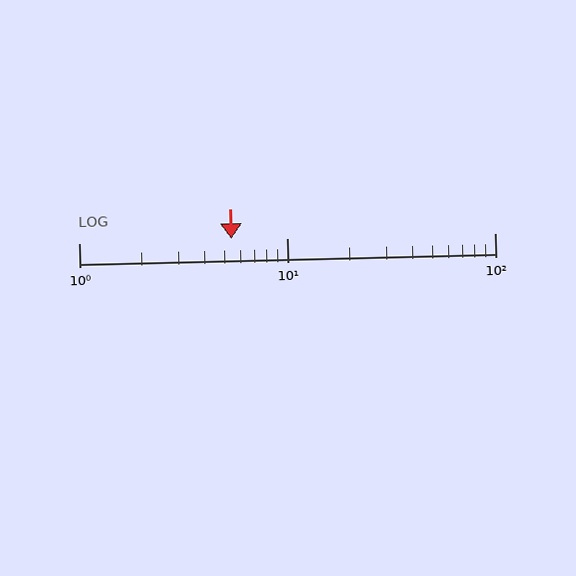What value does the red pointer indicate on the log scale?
The pointer indicates approximately 5.4.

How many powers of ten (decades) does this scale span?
The scale spans 2 decades, from 1 to 100.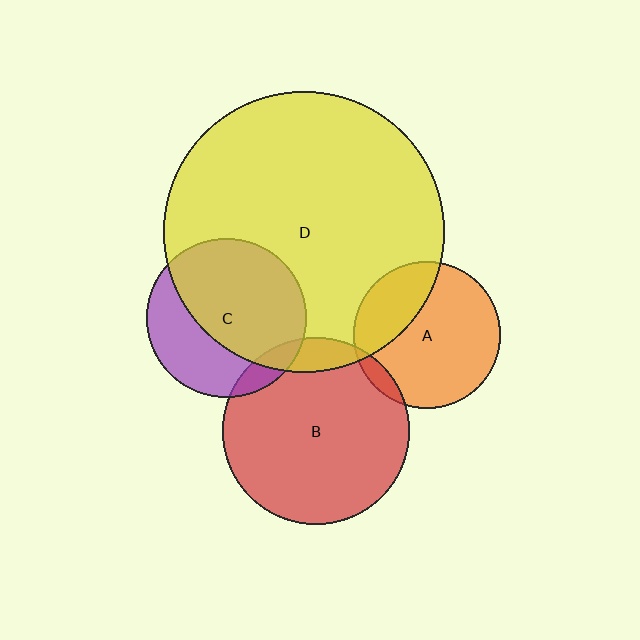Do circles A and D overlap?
Yes.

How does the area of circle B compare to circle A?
Approximately 1.6 times.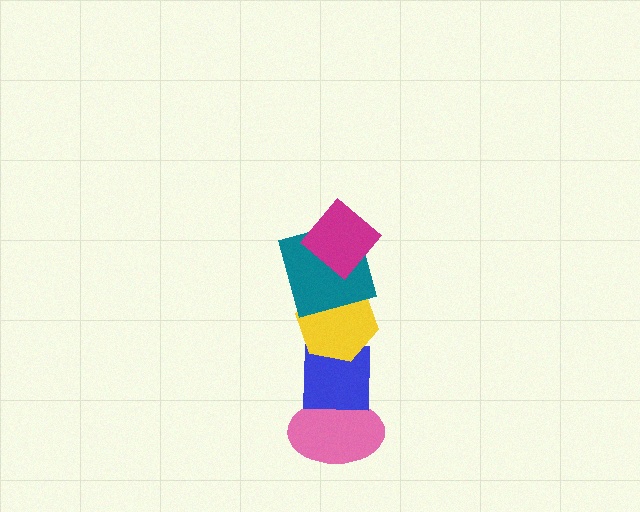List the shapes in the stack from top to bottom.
From top to bottom: the magenta diamond, the teal square, the yellow hexagon, the blue square, the pink ellipse.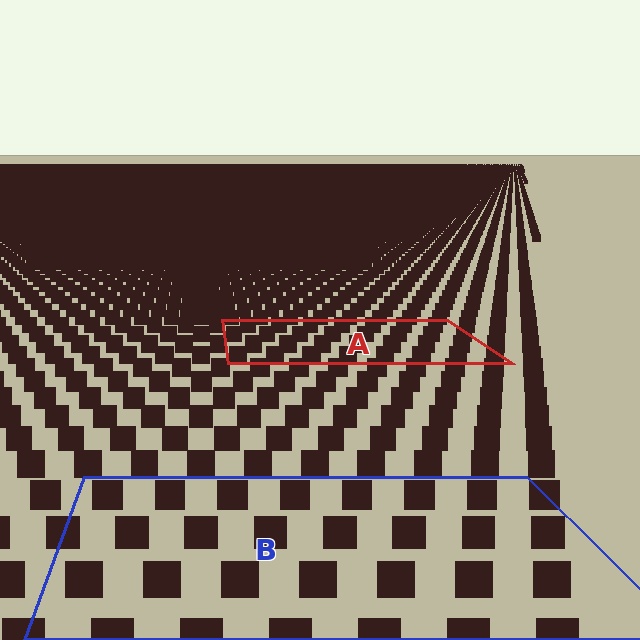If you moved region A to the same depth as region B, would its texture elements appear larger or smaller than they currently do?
They would appear larger. At a closer depth, the same texture elements are projected at a bigger on-screen size.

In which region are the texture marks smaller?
The texture marks are smaller in region A, because it is farther away.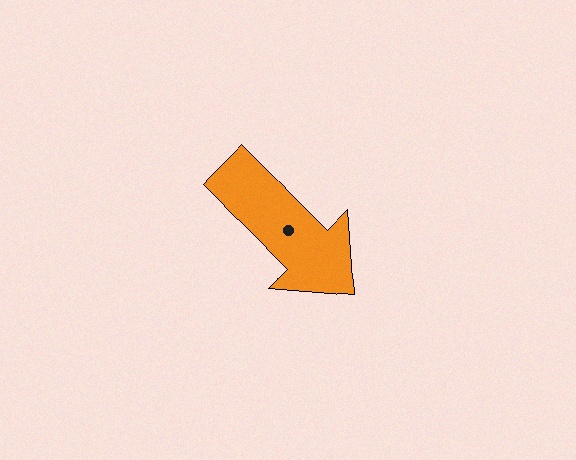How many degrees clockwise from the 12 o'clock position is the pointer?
Approximately 135 degrees.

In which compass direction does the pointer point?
Southeast.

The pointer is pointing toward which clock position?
Roughly 5 o'clock.